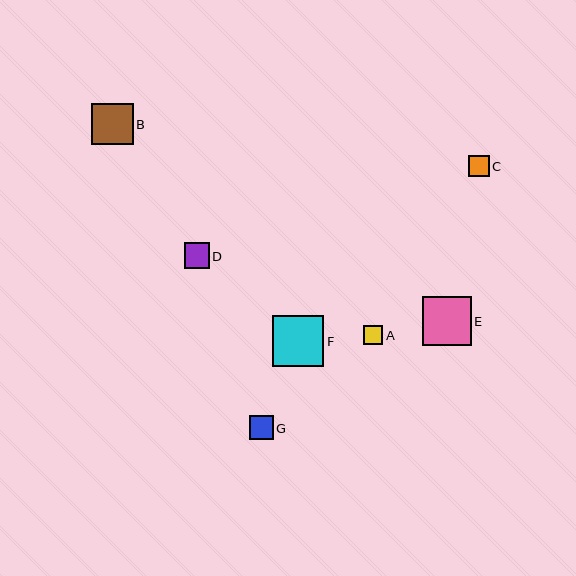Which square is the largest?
Square F is the largest with a size of approximately 52 pixels.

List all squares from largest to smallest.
From largest to smallest: F, E, B, D, G, C, A.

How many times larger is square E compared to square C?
Square E is approximately 2.3 times the size of square C.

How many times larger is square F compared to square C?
Square F is approximately 2.4 times the size of square C.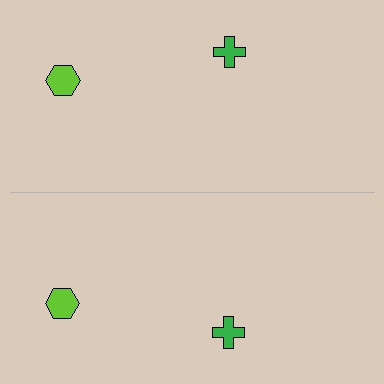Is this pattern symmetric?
Yes, this pattern has bilateral (reflection) symmetry.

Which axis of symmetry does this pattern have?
The pattern has a horizontal axis of symmetry running through the center of the image.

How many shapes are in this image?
There are 4 shapes in this image.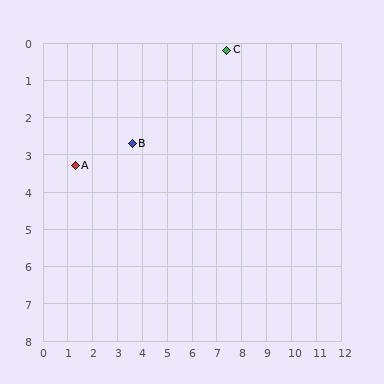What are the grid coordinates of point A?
Point A is at approximately (1.3, 3.3).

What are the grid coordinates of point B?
Point B is at approximately (3.6, 2.7).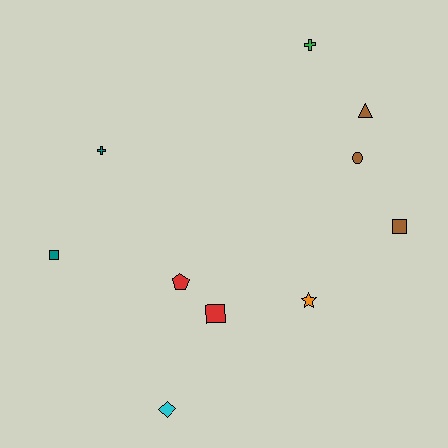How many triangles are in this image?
There is 1 triangle.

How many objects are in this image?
There are 10 objects.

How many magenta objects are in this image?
There are no magenta objects.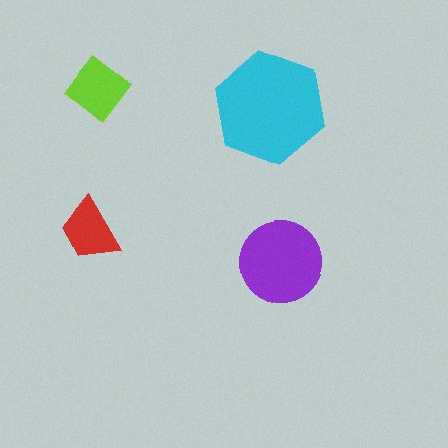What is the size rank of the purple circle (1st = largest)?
2nd.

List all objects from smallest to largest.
The red trapezoid, the lime diamond, the purple circle, the cyan hexagon.